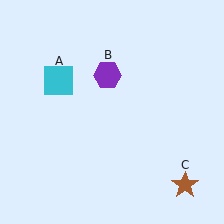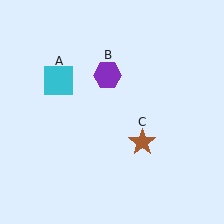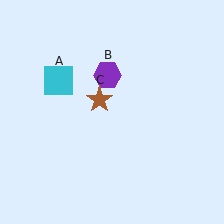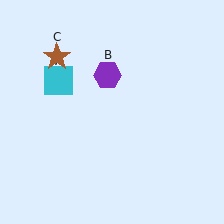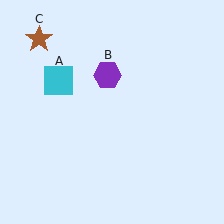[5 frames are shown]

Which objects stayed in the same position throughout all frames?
Cyan square (object A) and purple hexagon (object B) remained stationary.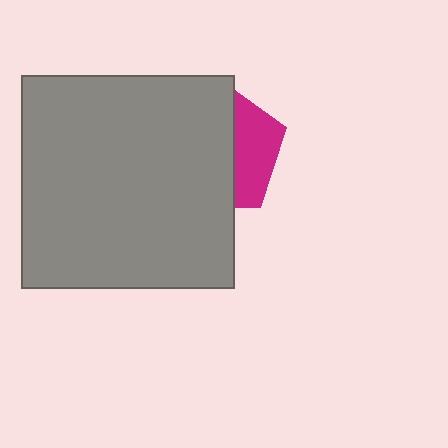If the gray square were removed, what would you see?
You would see the complete magenta pentagon.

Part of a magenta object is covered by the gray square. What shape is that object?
It is a pentagon.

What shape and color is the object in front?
The object in front is a gray square.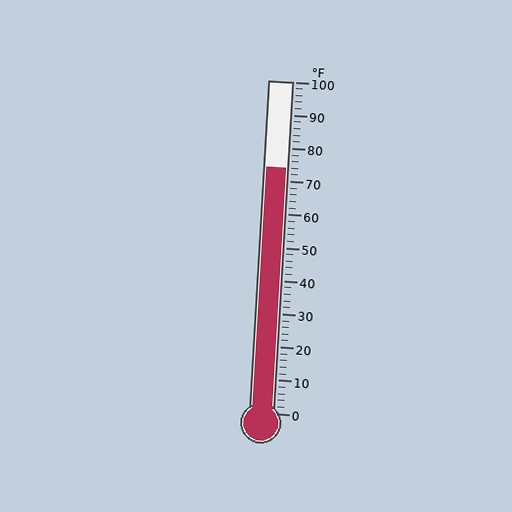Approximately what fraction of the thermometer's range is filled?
The thermometer is filled to approximately 75% of its range.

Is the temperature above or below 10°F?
The temperature is above 10°F.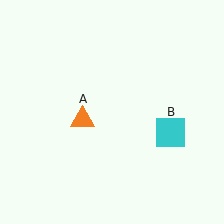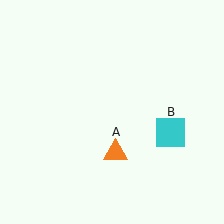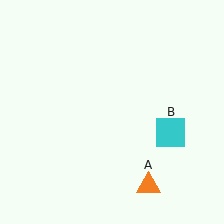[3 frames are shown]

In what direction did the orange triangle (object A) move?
The orange triangle (object A) moved down and to the right.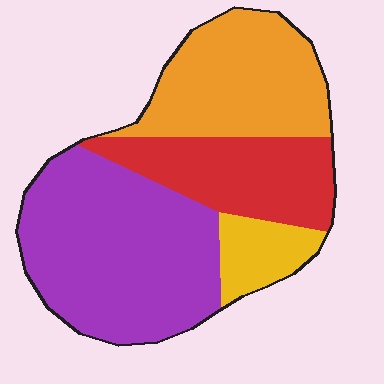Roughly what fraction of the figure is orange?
Orange covers 27% of the figure.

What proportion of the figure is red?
Red takes up about one fifth (1/5) of the figure.